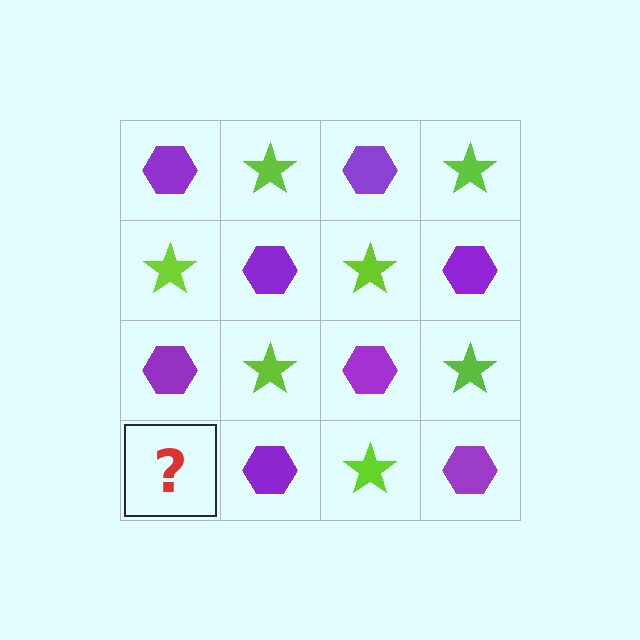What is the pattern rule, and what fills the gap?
The rule is that it alternates purple hexagon and lime star in a checkerboard pattern. The gap should be filled with a lime star.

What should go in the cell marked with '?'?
The missing cell should contain a lime star.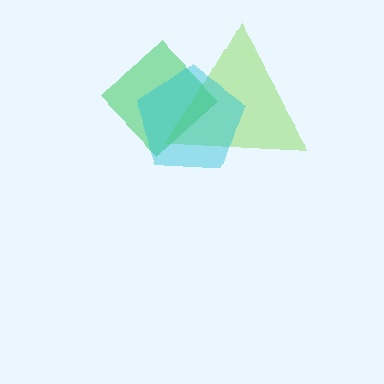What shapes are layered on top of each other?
The layered shapes are: a green diamond, a lime triangle, a cyan pentagon.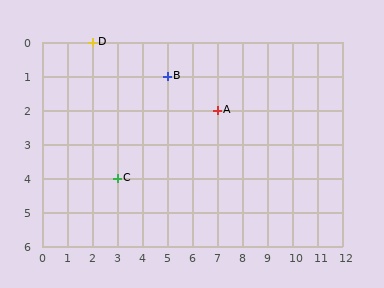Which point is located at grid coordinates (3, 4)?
Point C is at (3, 4).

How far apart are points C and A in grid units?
Points C and A are 4 columns and 2 rows apart (about 4.5 grid units diagonally).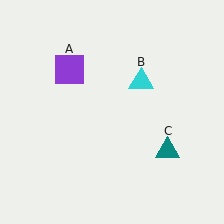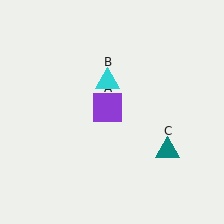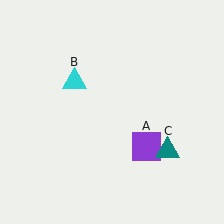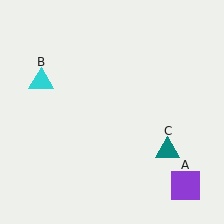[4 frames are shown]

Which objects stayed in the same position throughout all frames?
Teal triangle (object C) remained stationary.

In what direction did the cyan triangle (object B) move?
The cyan triangle (object B) moved left.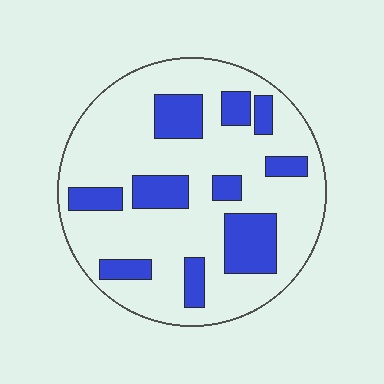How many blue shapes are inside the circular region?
10.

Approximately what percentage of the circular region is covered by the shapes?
Approximately 25%.